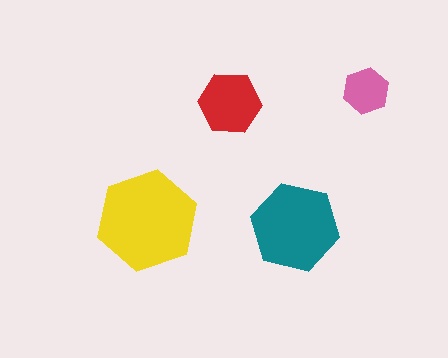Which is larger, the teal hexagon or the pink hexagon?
The teal one.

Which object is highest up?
The pink hexagon is topmost.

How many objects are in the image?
There are 4 objects in the image.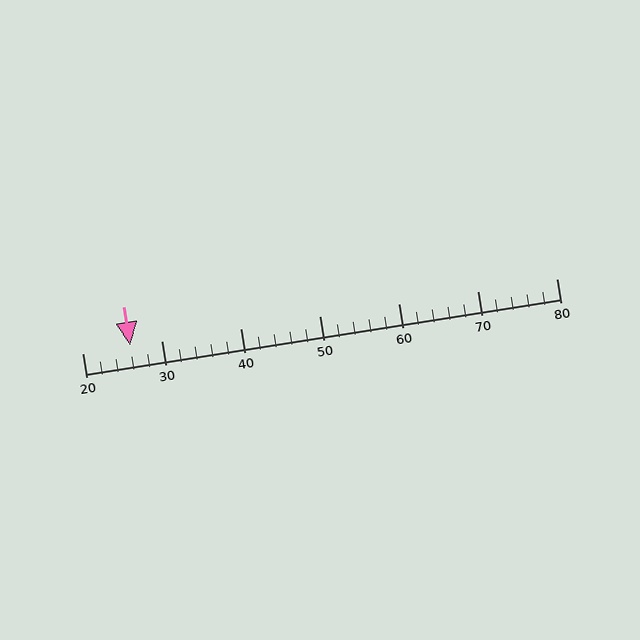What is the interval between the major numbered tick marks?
The major tick marks are spaced 10 units apart.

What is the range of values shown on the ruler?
The ruler shows values from 20 to 80.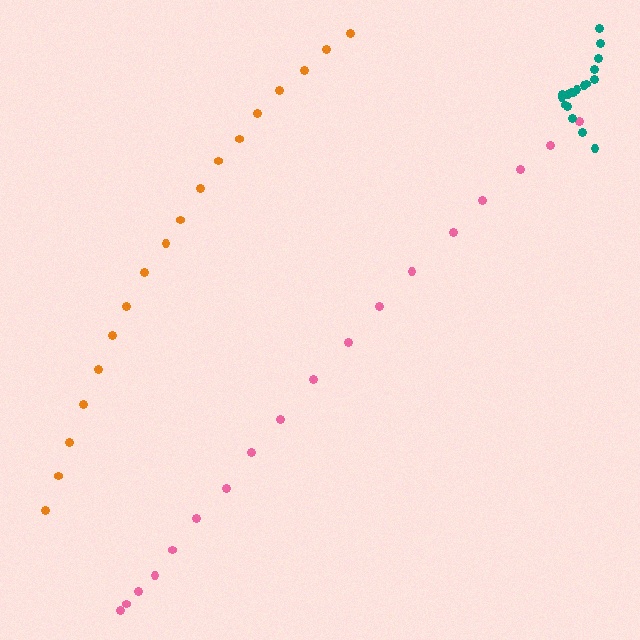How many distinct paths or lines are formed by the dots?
There are 3 distinct paths.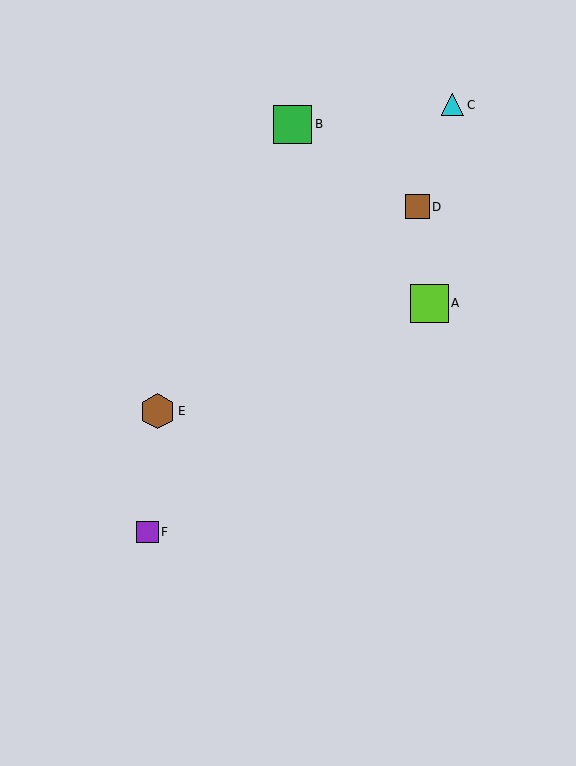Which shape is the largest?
The green square (labeled B) is the largest.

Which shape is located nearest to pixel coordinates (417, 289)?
The lime square (labeled A) at (430, 303) is nearest to that location.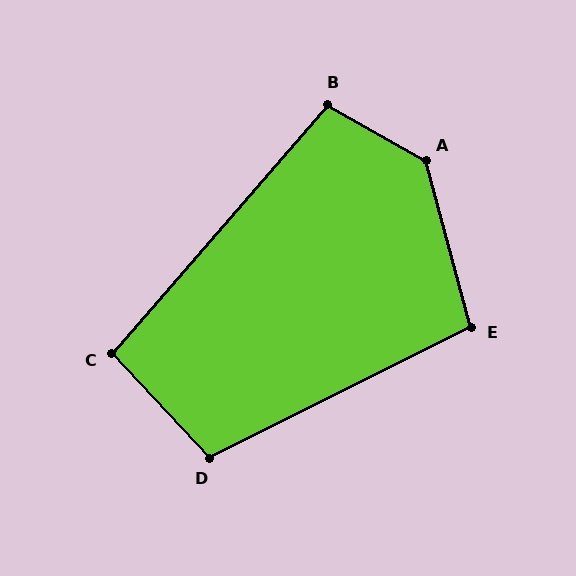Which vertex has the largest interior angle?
A, at approximately 135 degrees.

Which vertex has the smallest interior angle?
C, at approximately 96 degrees.